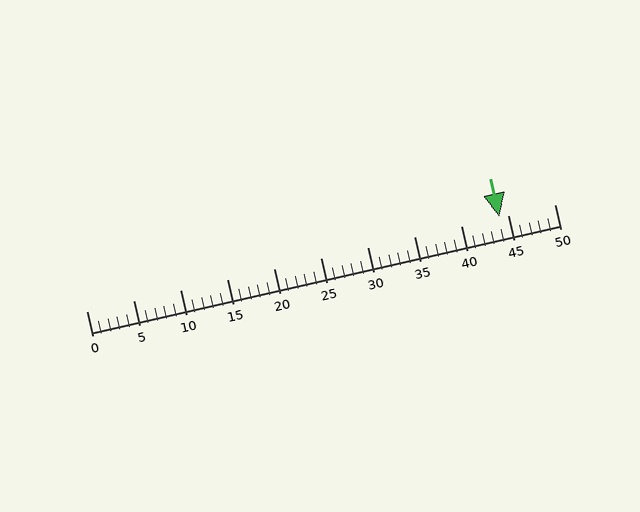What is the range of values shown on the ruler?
The ruler shows values from 0 to 50.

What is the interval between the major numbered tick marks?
The major tick marks are spaced 5 units apart.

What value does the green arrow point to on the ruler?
The green arrow points to approximately 44.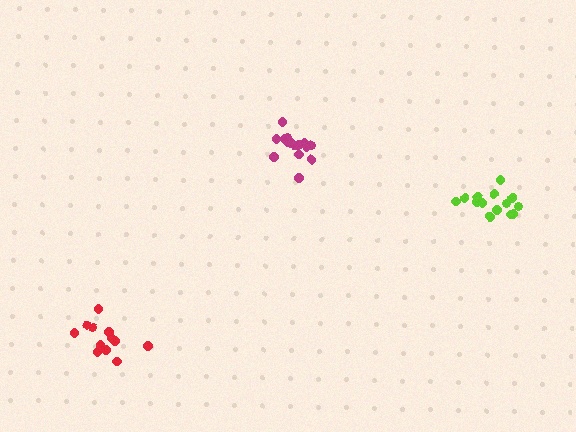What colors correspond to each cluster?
The clusters are colored: magenta, lime, red.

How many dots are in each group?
Group 1: 15 dots, Group 2: 14 dots, Group 3: 13 dots (42 total).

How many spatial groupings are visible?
There are 3 spatial groupings.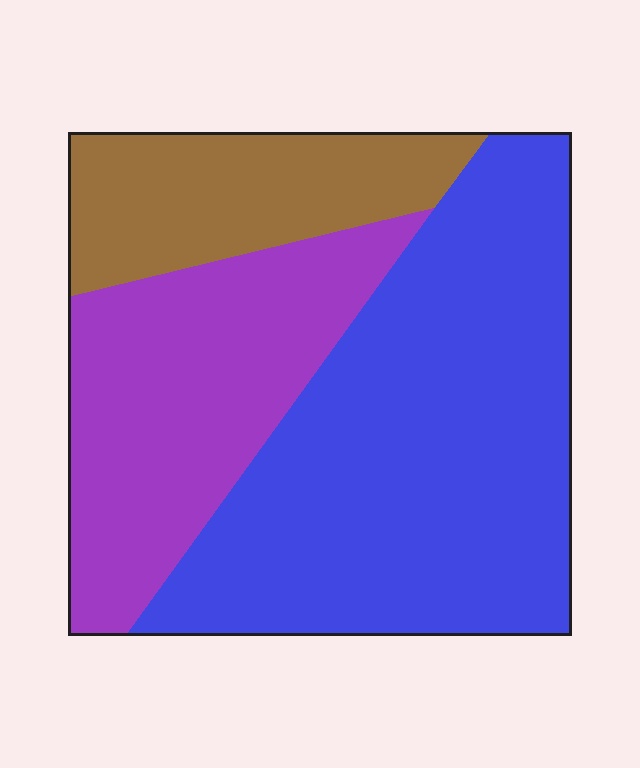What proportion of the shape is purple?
Purple covers roughly 30% of the shape.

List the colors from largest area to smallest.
From largest to smallest: blue, purple, brown.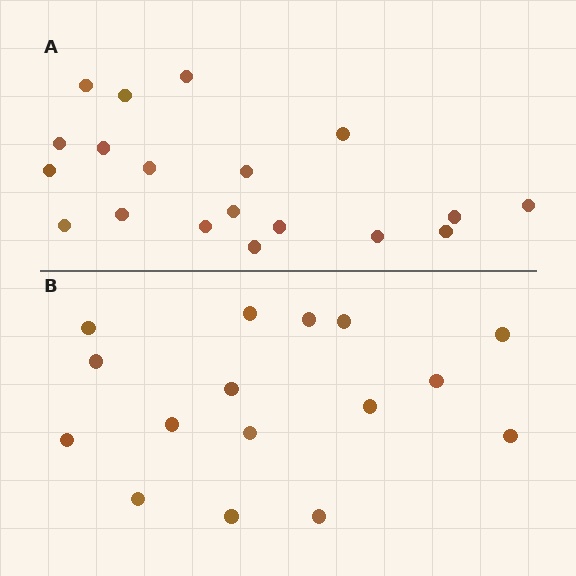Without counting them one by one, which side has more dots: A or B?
Region A (the top region) has more dots.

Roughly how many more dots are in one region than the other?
Region A has just a few more — roughly 2 or 3 more dots than region B.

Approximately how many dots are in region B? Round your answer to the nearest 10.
About 20 dots. (The exact count is 16, which rounds to 20.)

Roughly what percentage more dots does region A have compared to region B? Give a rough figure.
About 20% more.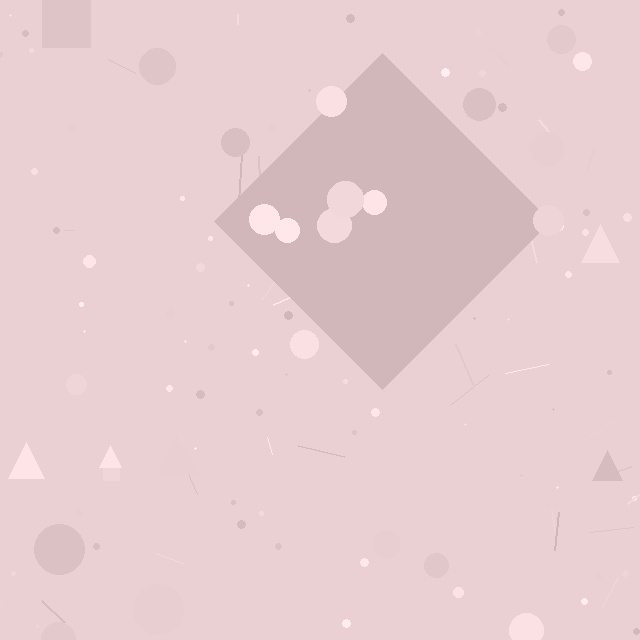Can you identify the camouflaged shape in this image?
The camouflaged shape is a diamond.